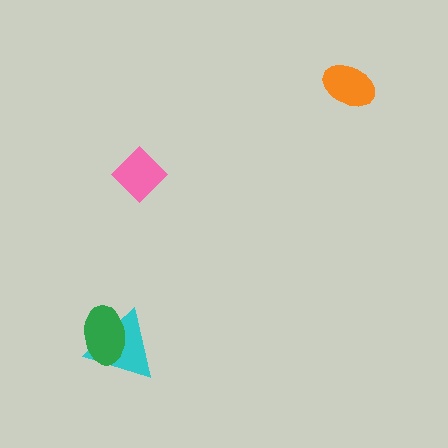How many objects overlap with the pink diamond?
0 objects overlap with the pink diamond.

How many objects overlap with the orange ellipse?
0 objects overlap with the orange ellipse.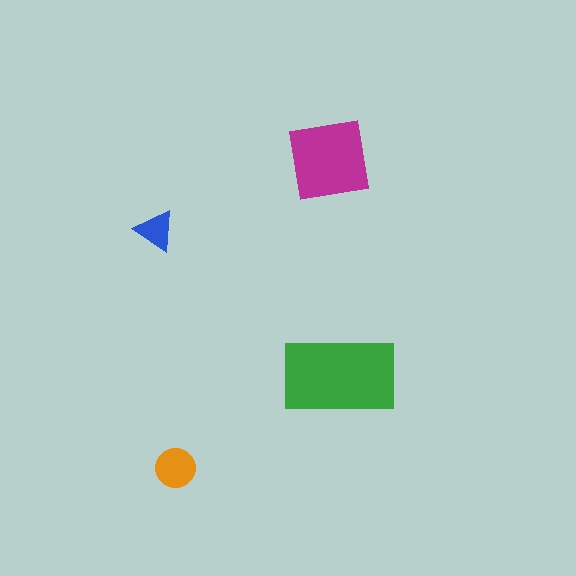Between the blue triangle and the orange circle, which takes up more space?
The orange circle.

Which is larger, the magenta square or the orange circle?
The magenta square.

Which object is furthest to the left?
The blue triangle is leftmost.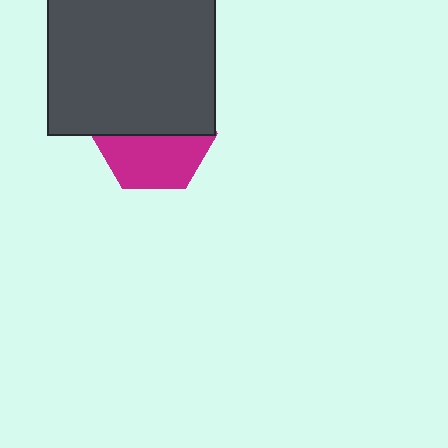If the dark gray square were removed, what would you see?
You would see the complete magenta hexagon.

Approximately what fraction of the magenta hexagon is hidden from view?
Roughly 52% of the magenta hexagon is hidden behind the dark gray square.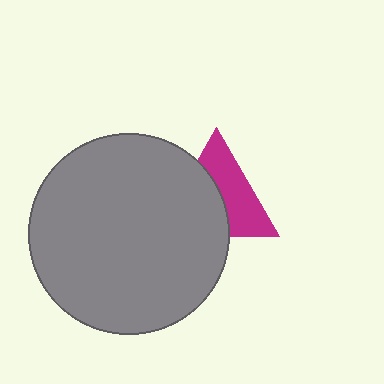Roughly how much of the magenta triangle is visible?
About half of it is visible (roughly 51%).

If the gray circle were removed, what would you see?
You would see the complete magenta triangle.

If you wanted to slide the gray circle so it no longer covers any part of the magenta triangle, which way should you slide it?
Slide it left — that is the most direct way to separate the two shapes.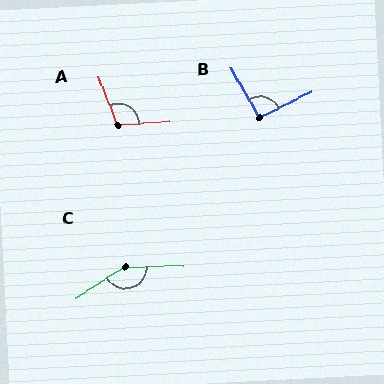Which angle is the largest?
C, at approximately 148 degrees.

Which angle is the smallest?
B, at approximately 94 degrees.